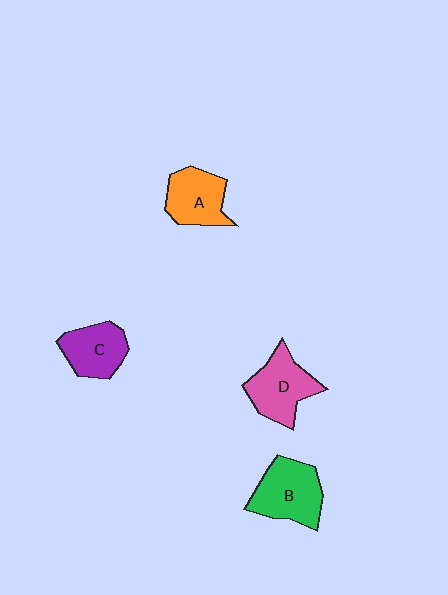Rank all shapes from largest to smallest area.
From largest to smallest: B (green), D (pink), A (orange), C (purple).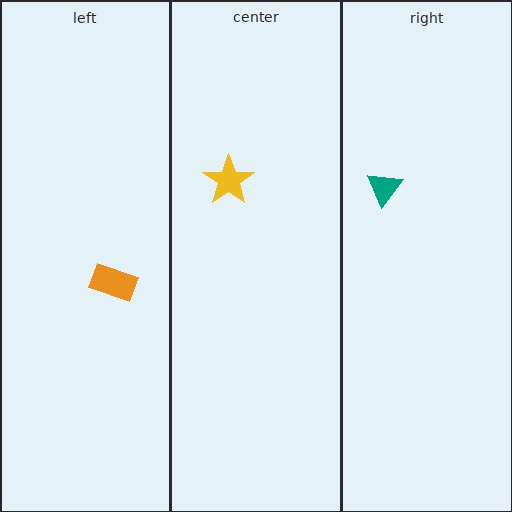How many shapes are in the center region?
1.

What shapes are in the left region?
The orange rectangle.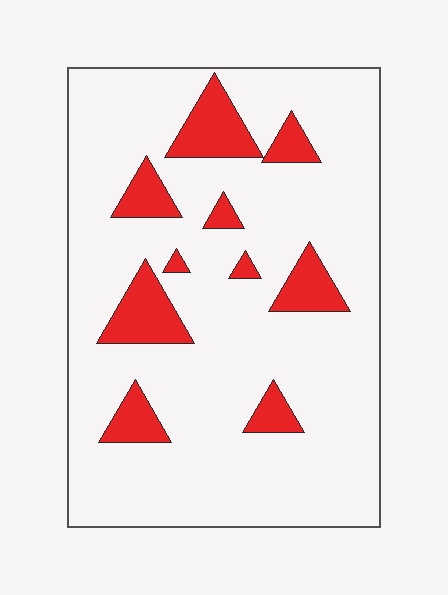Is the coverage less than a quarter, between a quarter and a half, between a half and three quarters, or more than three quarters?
Less than a quarter.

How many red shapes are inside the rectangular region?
10.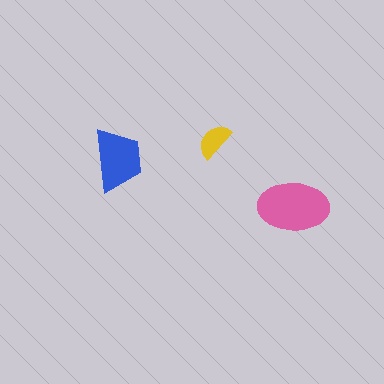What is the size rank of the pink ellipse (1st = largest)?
1st.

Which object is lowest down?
The pink ellipse is bottommost.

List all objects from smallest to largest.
The yellow semicircle, the blue trapezoid, the pink ellipse.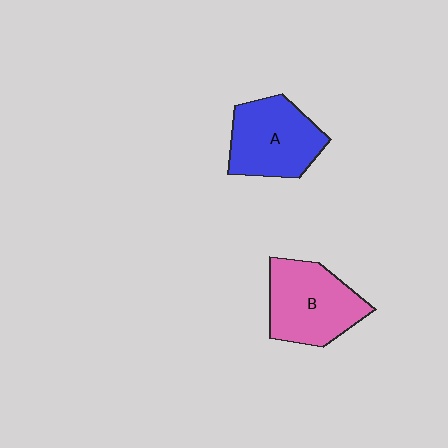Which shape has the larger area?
Shape B (pink).